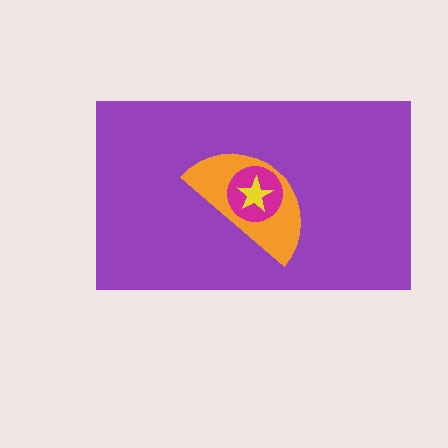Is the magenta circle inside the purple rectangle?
Yes.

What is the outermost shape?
The purple rectangle.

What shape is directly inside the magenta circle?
The yellow star.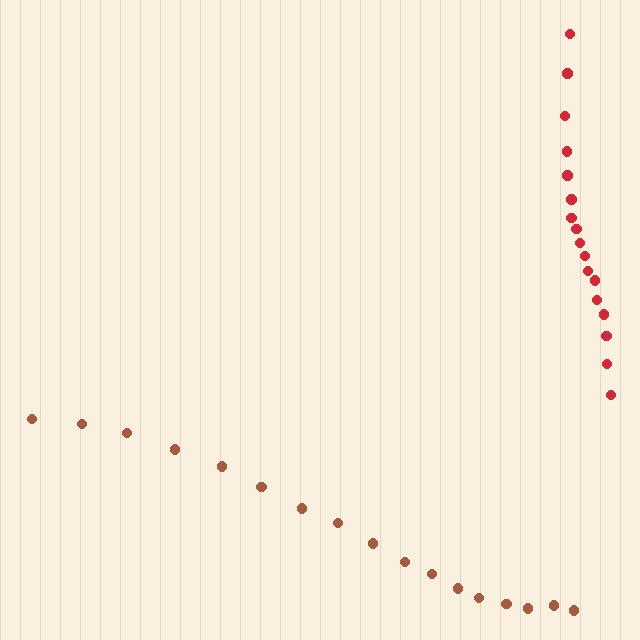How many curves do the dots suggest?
There are 2 distinct paths.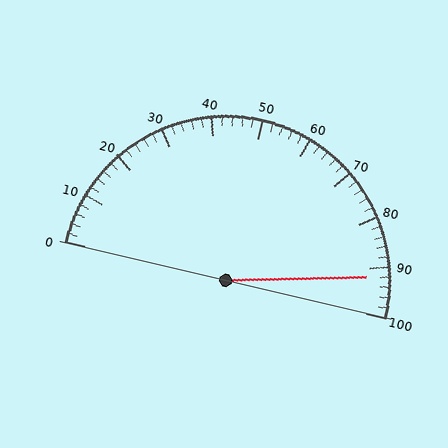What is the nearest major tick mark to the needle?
The nearest major tick mark is 90.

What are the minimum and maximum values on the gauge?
The gauge ranges from 0 to 100.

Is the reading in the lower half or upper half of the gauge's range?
The reading is in the upper half of the range (0 to 100).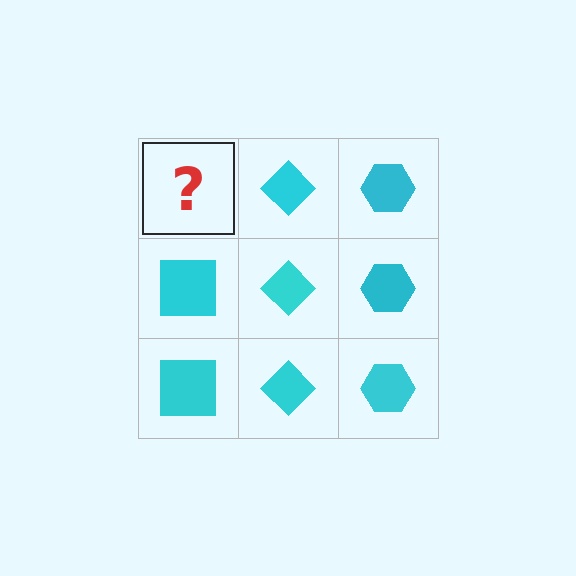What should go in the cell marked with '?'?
The missing cell should contain a cyan square.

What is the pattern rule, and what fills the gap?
The rule is that each column has a consistent shape. The gap should be filled with a cyan square.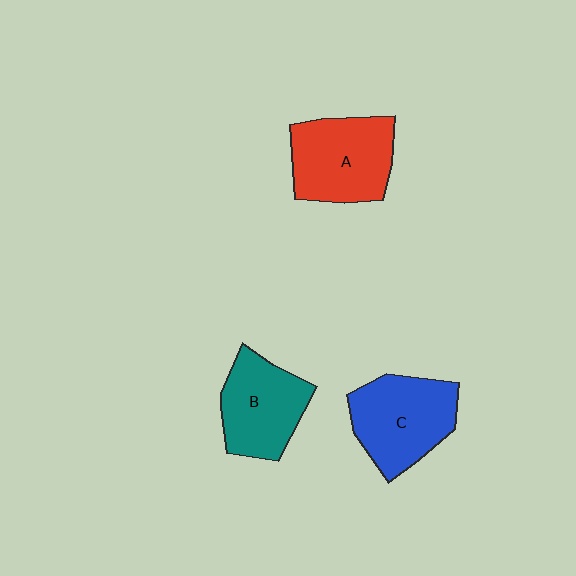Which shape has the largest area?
Shape C (blue).